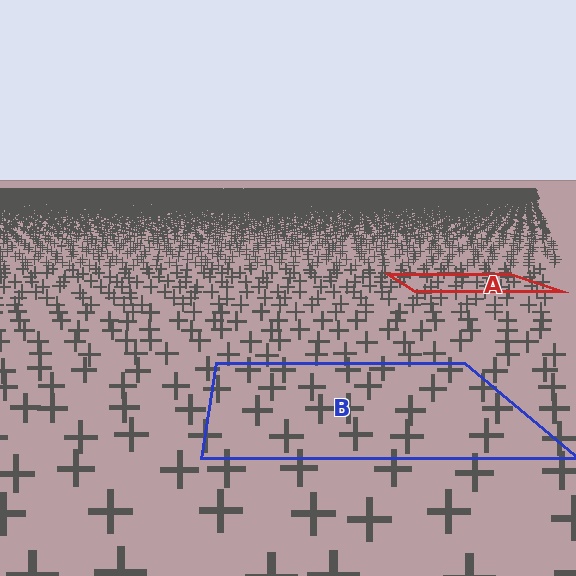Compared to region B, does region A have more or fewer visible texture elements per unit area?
Region A has more texture elements per unit area — they are packed more densely because it is farther away.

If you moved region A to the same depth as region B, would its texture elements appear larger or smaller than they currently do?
They would appear larger. At a closer depth, the same texture elements are projected at a bigger on-screen size.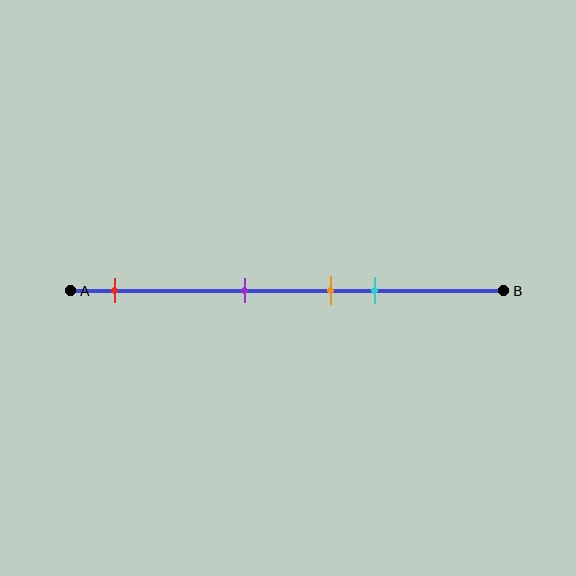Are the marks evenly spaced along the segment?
No, the marks are not evenly spaced.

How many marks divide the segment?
There are 4 marks dividing the segment.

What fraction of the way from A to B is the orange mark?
The orange mark is approximately 60% (0.6) of the way from A to B.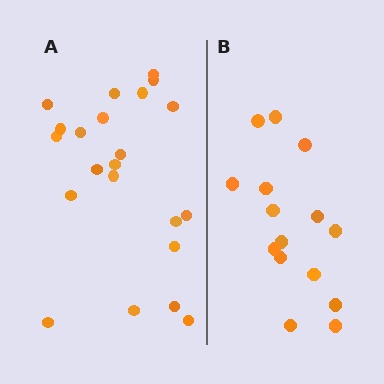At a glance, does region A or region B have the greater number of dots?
Region A (the left region) has more dots.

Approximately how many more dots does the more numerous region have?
Region A has roughly 8 or so more dots than region B.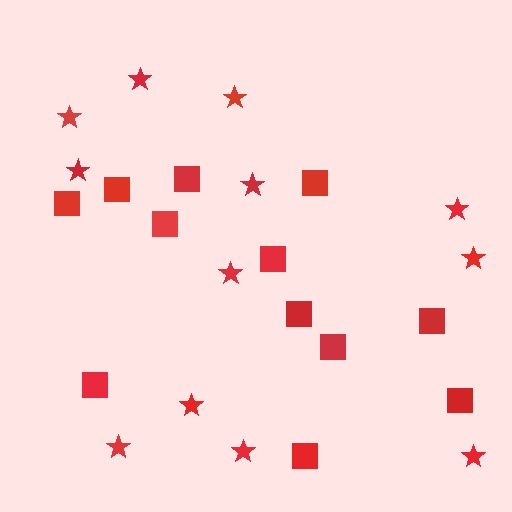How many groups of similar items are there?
There are 2 groups: one group of stars (12) and one group of squares (12).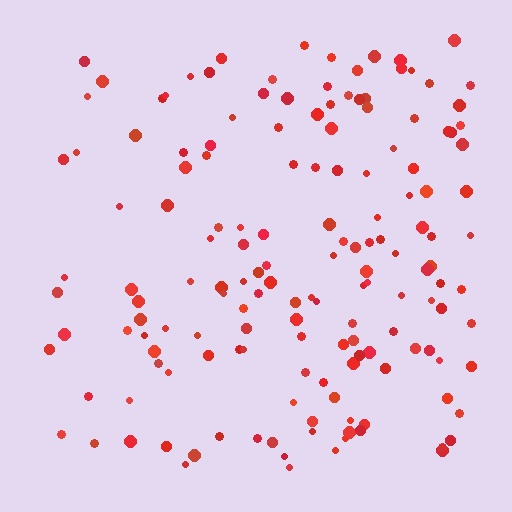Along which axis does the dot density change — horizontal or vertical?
Horizontal.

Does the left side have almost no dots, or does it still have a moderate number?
Still a moderate number, just noticeably fewer than the right.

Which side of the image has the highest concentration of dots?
The right.